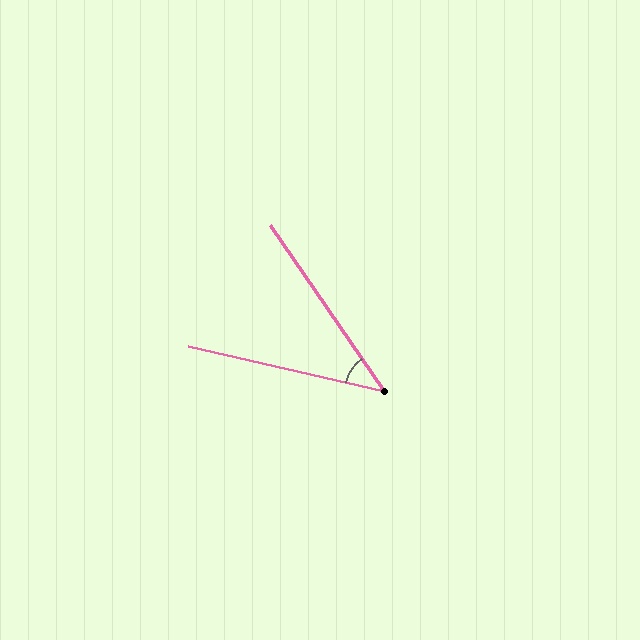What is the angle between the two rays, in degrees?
Approximately 43 degrees.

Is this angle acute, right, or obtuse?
It is acute.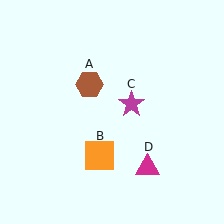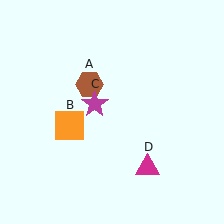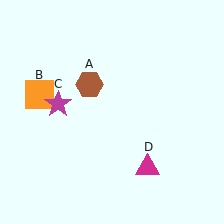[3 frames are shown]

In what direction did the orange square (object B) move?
The orange square (object B) moved up and to the left.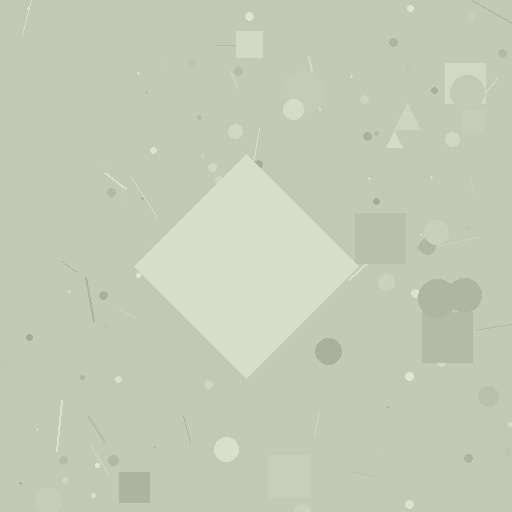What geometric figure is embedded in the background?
A diamond is embedded in the background.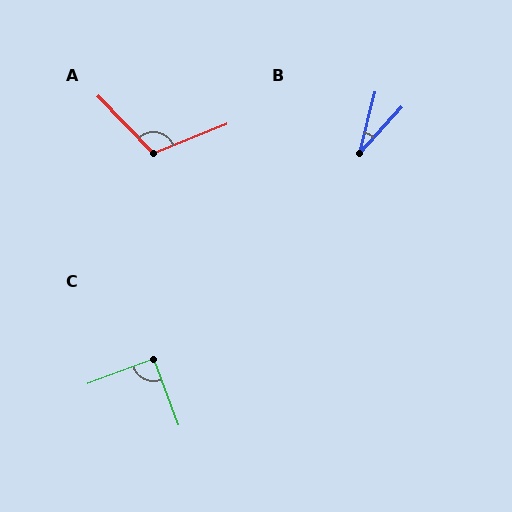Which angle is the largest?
A, at approximately 112 degrees.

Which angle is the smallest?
B, at approximately 29 degrees.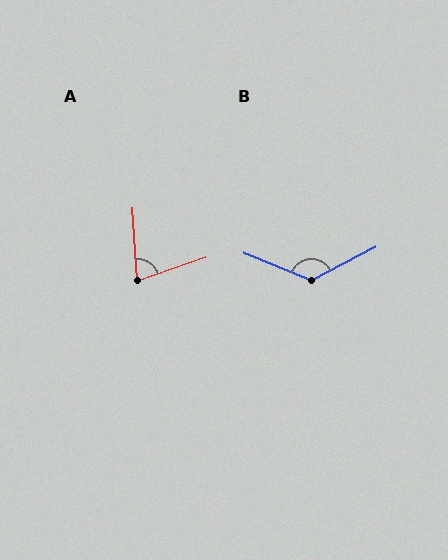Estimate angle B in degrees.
Approximately 131 degrees.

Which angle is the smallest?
A, at approximately 75 degrees.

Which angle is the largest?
B, at approximately 131 degrees.